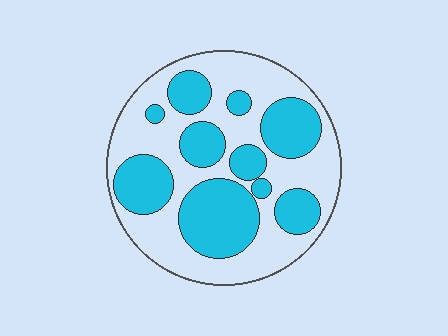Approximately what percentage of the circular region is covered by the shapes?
Approximately 40%.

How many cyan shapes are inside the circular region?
10.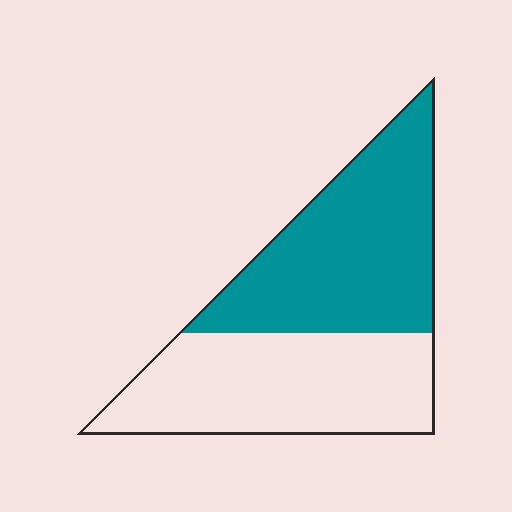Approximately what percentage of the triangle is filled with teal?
Approximately 50%.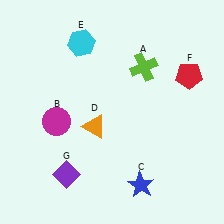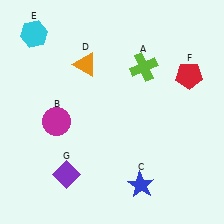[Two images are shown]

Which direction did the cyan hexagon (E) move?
The cyan hexagon (E) moved left.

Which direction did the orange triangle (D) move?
The orange triangle (D) moved up.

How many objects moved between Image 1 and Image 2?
2 objects moved between the two images.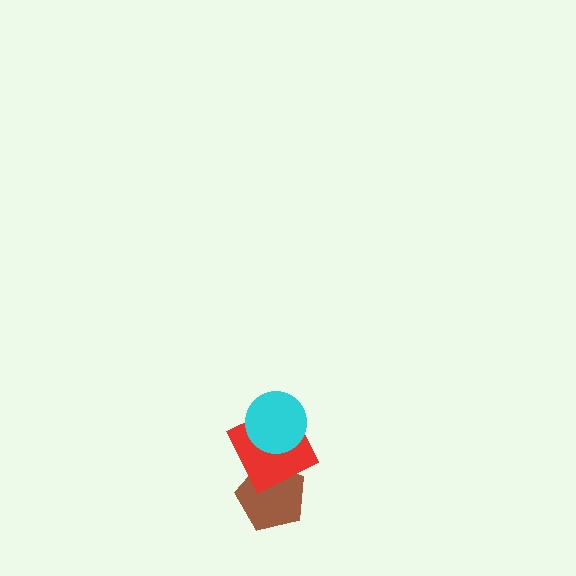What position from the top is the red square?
The red square is 2nd from the top.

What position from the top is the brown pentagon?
The brown pentagon is 3rd from the top.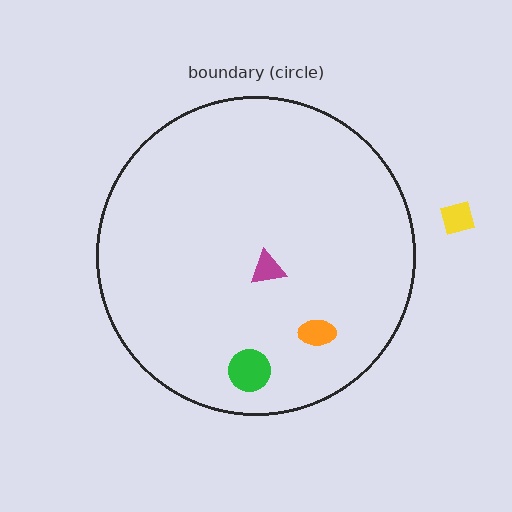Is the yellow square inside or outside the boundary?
Outside.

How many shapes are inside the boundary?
3 inside, 1 outside.